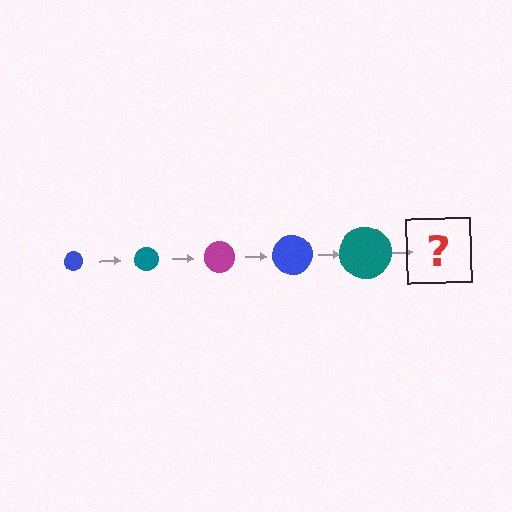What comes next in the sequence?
The next element should be a magenta circle, larger than the previous one.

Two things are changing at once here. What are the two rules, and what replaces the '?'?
The two rules are that the circle grows larger each step and the color cycles through blue, teal, and magenta. The '?' should be a magenta circle, larger than the previous one.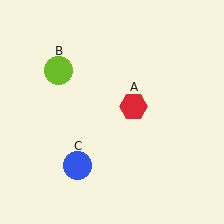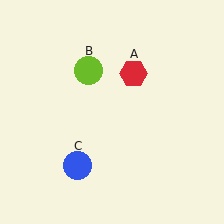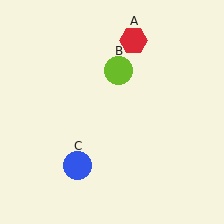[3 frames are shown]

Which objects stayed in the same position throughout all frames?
Blue circle (object C) remained stationary.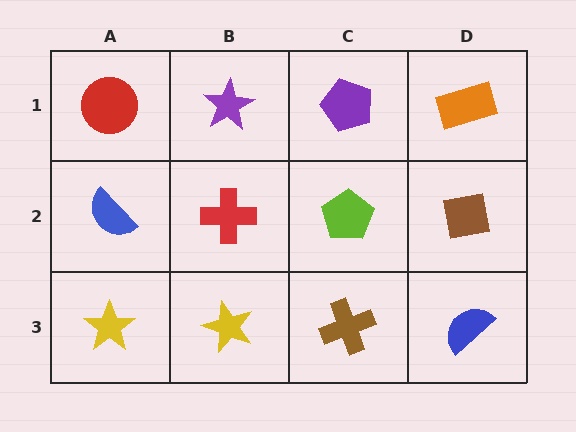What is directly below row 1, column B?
A red cross.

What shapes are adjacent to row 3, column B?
A red cross (row 2, column B), a yellow star (row 3, column A), a brown cross (row 3, column C).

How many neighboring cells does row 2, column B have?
4.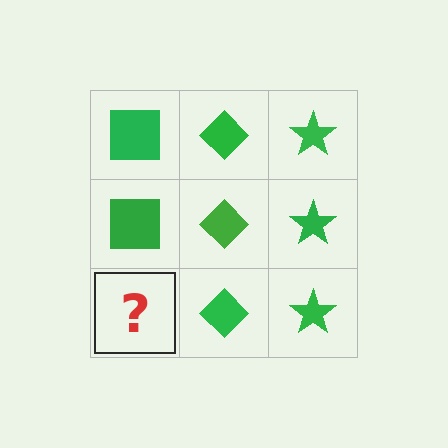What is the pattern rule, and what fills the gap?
The rule is that each column has a consistent shape. The gap should be filled with a green square.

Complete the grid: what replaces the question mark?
The question mark should be replaced with a green square.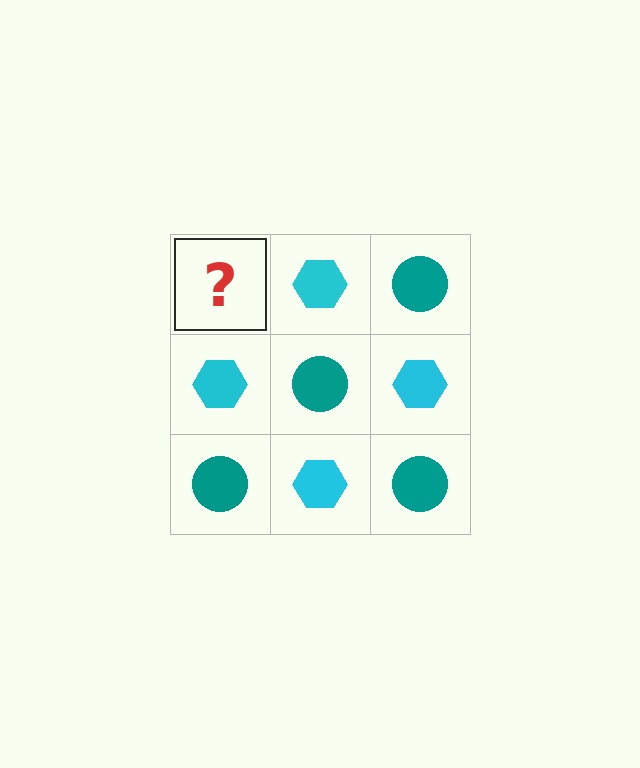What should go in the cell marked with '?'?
The missing cell should contain a teal circle.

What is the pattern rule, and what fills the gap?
The rule is that it alternates teal circle and cyan hexagon in a checkerboard pattern. The gap should be filled with a teal circle.